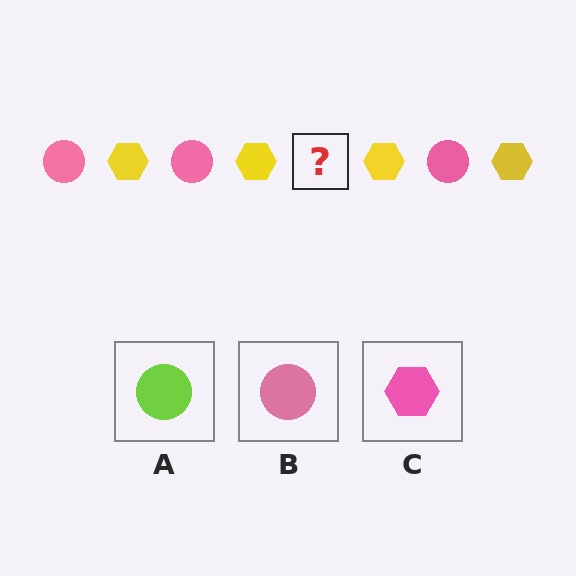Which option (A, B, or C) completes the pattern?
B.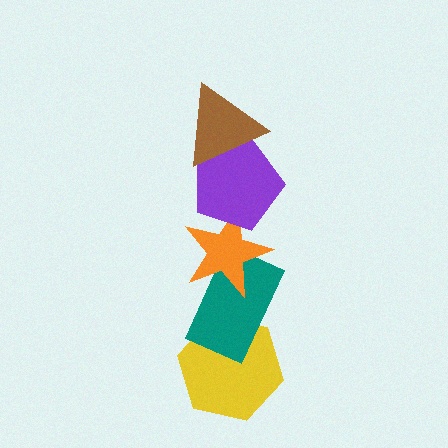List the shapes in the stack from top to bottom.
From top to bottom: the brown triangle, the purple pentagon, the orange star, the teal rectangle, the yellow hexagon.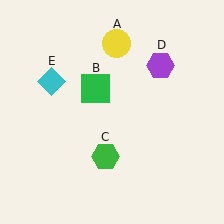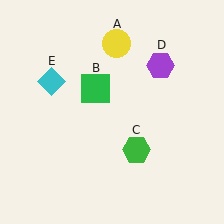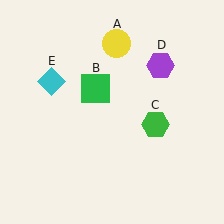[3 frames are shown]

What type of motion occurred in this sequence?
The green hexagon (object C) rotated counterclockwise around the center of the scene.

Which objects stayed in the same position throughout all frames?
Yellow circle (object A) and green square (object B) and purple hexagon (object D) and cyan diamond (object E) remained stationary.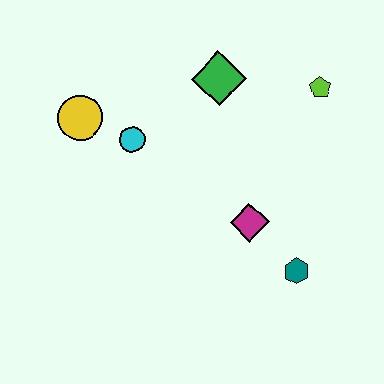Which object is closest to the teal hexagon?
The magenta diamond is closest to the teal hexagon.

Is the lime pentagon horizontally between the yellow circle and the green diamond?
No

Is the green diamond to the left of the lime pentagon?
Yes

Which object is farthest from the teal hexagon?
The yellow circle is farthest from the teal hexagon.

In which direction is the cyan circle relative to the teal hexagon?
The cyan circle is to the left of the teal hexagon.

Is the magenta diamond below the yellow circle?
Yes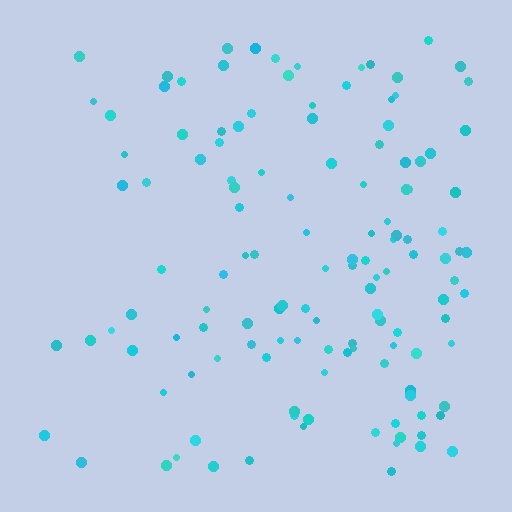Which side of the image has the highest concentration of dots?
The right.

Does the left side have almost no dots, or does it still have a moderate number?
Still a moderate number, just noticeably fewer than the right.